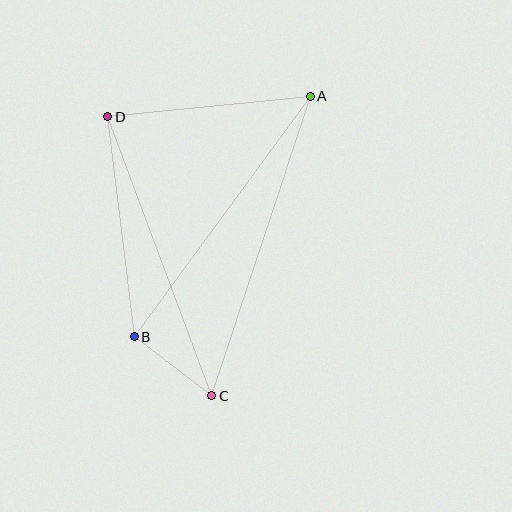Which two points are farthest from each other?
Points A and C are farthest from each other.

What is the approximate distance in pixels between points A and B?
The distance between A and B is approximately 298 pixels.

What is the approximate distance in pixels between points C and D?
The distance between C and D is approximately 298 pixels.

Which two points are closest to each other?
Points B and C are closest to each other.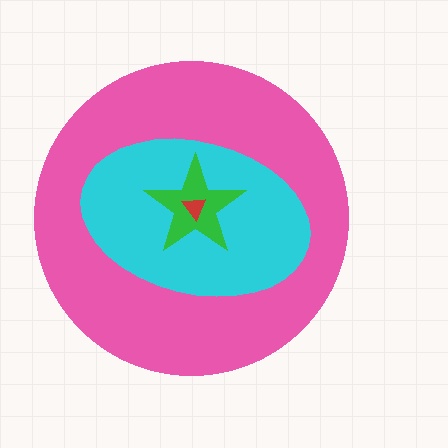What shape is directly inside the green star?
The red triangle.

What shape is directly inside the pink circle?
The cyan ellipse.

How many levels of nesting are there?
4.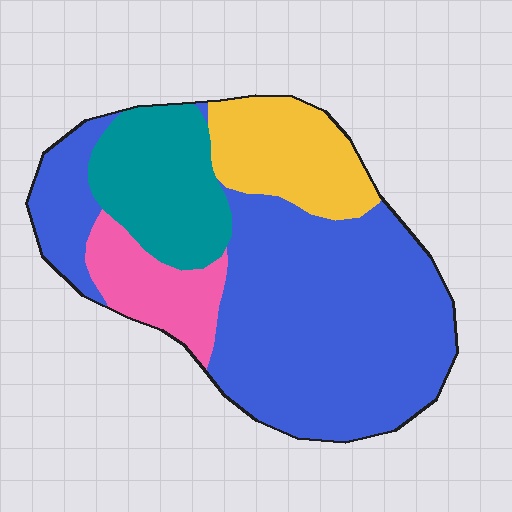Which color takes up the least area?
Pink, at roughly 10%.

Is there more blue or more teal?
Blue.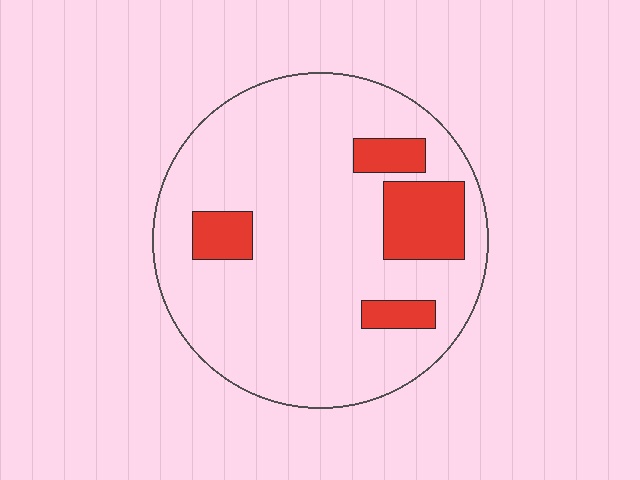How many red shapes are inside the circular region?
4.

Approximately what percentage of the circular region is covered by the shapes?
Approximately 15%.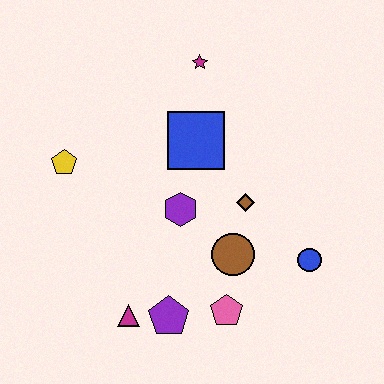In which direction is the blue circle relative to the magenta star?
The blue circle is below the magenta star.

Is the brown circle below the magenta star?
Yes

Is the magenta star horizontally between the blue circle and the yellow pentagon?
Yes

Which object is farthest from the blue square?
The magenta triangle is farthest from the blue square.